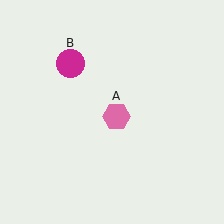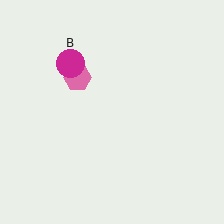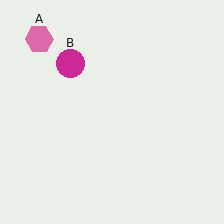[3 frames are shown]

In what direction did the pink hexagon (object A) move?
The pink hexagon (object A) moved up and to the left.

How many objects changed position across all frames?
1 object changed position: pink hexagon (object A).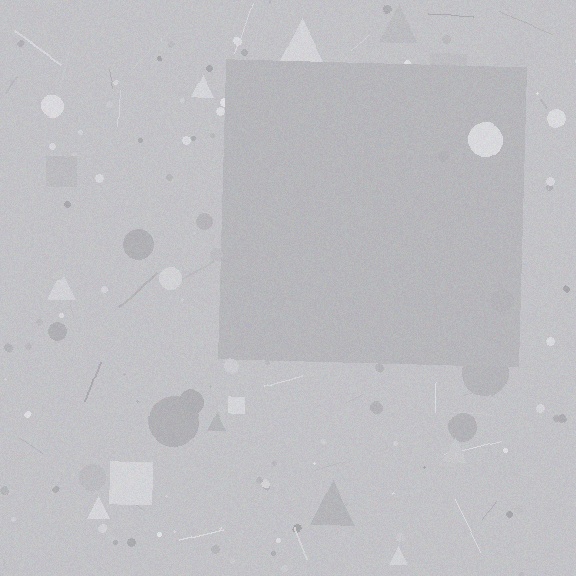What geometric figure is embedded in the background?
A square is embedded in the background.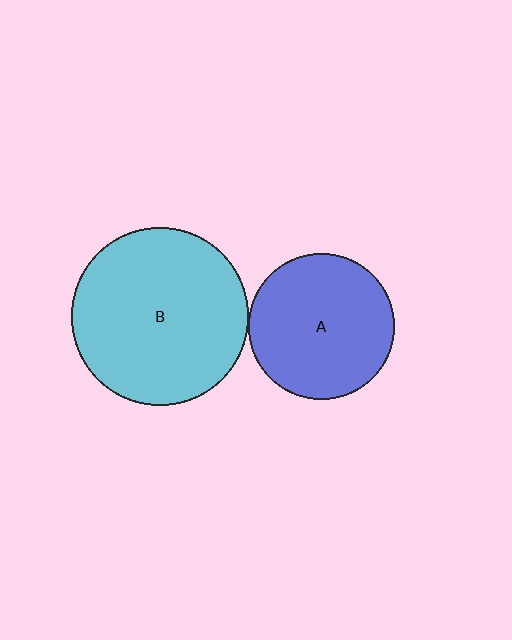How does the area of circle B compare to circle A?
Approximately 1.5 times.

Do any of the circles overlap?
No, none of the circles overlap.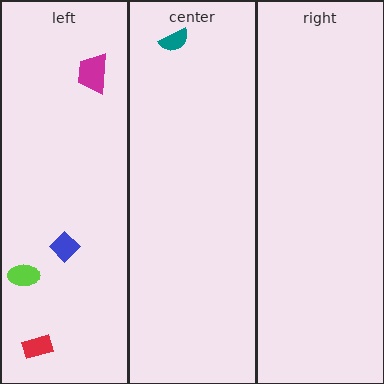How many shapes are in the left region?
4.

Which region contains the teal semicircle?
The center region.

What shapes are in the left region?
The magenta trapezoid, the red rectangle, the lime ellipse, the blue diamond.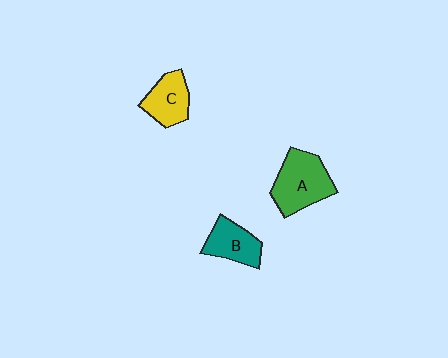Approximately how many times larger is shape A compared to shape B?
Approximately 1.5 times.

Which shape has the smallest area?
Shape C (yellow).